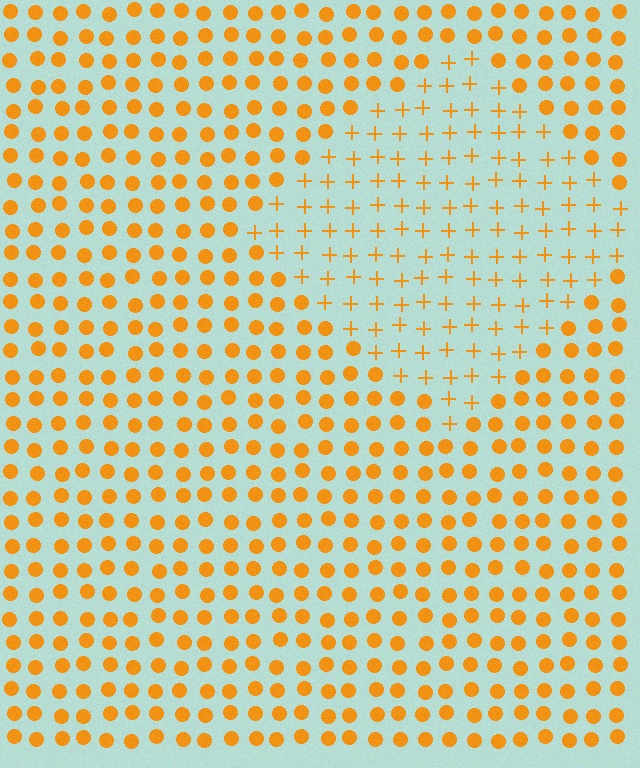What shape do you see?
I see a diamond.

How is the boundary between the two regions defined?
The boundary is defined by a change in element shape: plus signs inside vs. circles outside. All elements share the same color and spacing.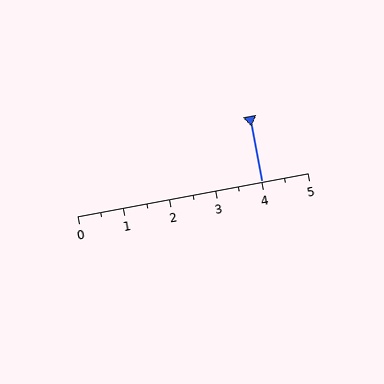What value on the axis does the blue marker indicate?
The marker indicates approximately 4.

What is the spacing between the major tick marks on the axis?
The major ticks are spaced 1 apart.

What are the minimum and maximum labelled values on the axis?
The axis runs from 0 to 5.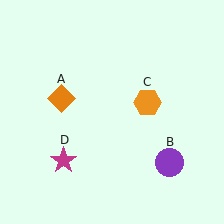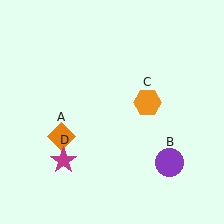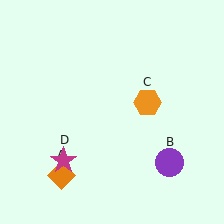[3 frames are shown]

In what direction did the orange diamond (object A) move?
The orange diamond (object A) moved down.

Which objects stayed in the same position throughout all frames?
Purple circle (object B) and orange hexagon (object C) and magenta star (object D) remained stationary.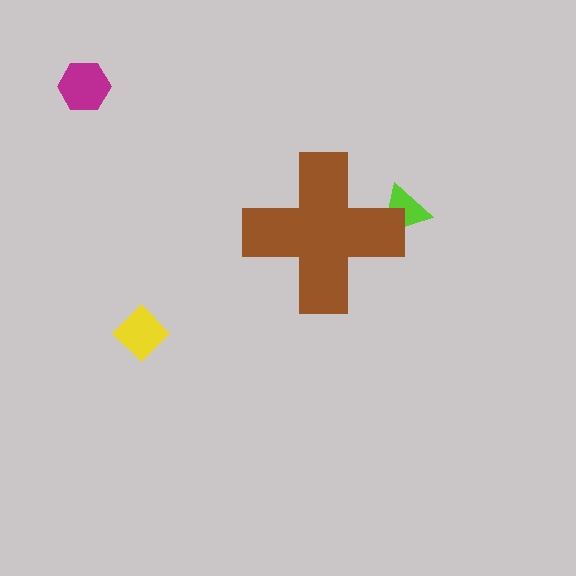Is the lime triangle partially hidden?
Yes, the lime triangle is partially hidden behind the brown cross.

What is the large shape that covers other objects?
A brown cross.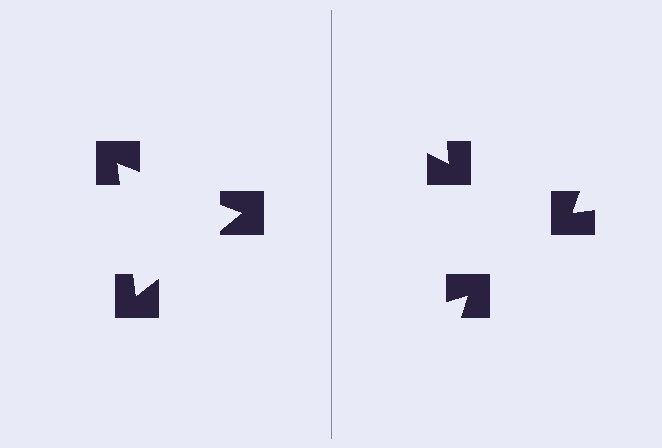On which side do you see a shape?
An illusory triangle appears on the left side. On the right side the wedge cuts are rotated, so no coherent shape forms.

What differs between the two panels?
The notched squares are positioned identically on both sides; only the wedge orientations differ. On the left they align to a triangle; on the right they are misaligned.